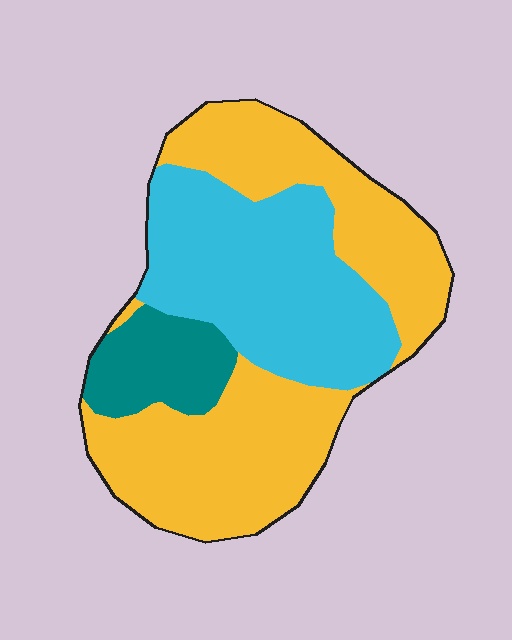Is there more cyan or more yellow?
Yellow.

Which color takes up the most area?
Yellow, at roughly 55%.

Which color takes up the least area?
Teal, at roughly 10%.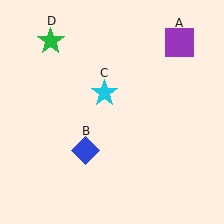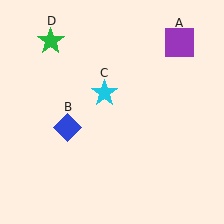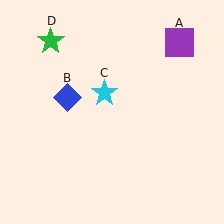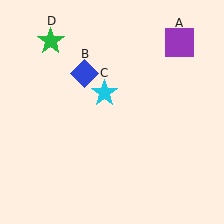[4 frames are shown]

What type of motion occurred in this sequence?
The blue diamond (object B) rotated clockwise around the center of the scene.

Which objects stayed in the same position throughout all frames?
Purple square (object A) and cyan star (object C) and green star (object D) remained stationary.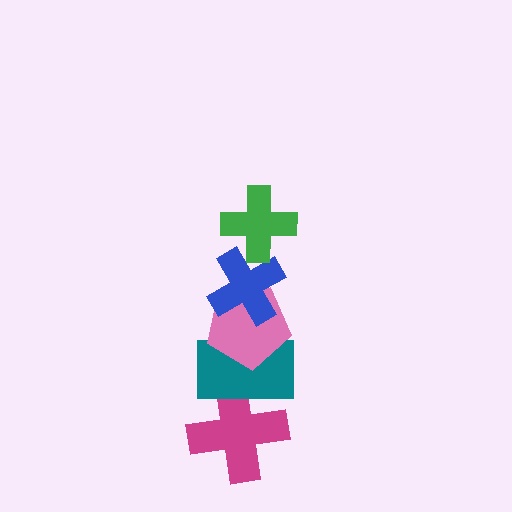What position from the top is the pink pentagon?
The pink pentagon is 3rd from the top.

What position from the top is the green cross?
The green cross is 1st from the top.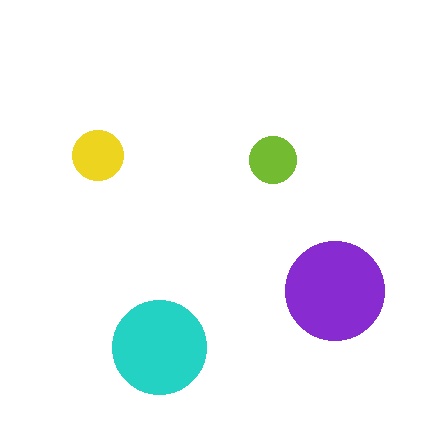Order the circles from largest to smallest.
the purple one, the cyan one, the yellow one, the lime one.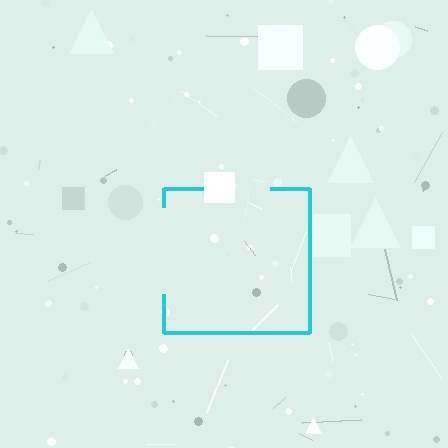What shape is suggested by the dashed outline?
The dashed outline suggests a square.